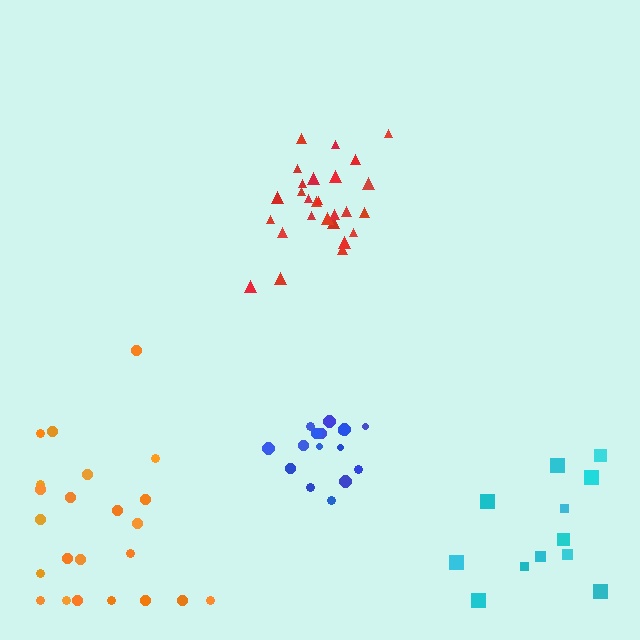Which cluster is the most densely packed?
Blue.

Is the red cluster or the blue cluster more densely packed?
Blue.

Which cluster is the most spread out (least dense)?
Cyan.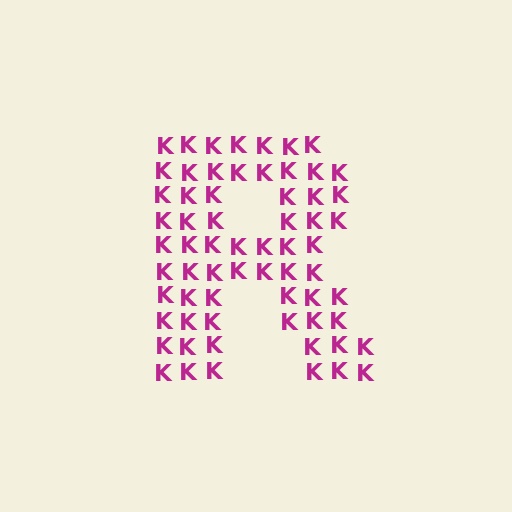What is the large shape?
The large shape is the letter R.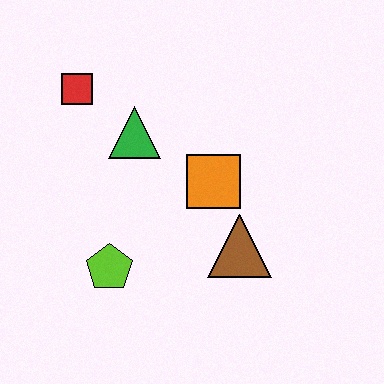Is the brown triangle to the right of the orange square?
Yes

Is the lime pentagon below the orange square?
Yes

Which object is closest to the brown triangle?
The orange square is closest to the brown triangle.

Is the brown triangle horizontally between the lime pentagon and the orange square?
No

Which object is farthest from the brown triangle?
The red square is farthest from the brown triangle.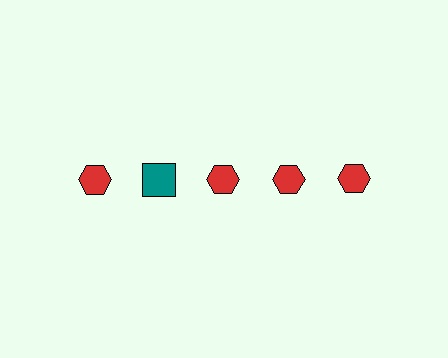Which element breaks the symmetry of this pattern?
The teal square in the top row, second from left column breaks the symmetry. All other shapes are red hexagons.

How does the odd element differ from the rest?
It differs in both color (teal instead of red) and shape (square instead of hexagon).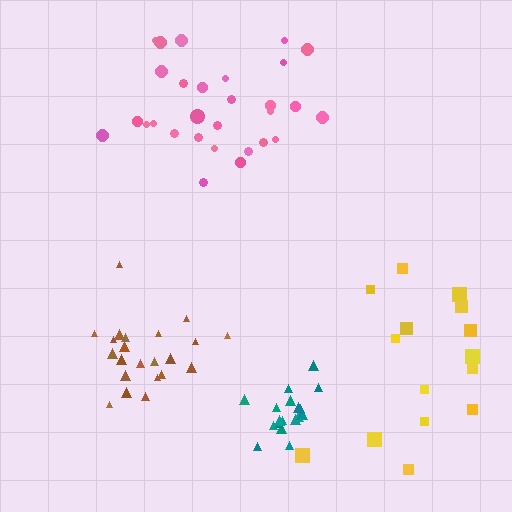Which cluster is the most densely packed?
Teal.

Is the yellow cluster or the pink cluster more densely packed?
Pink.